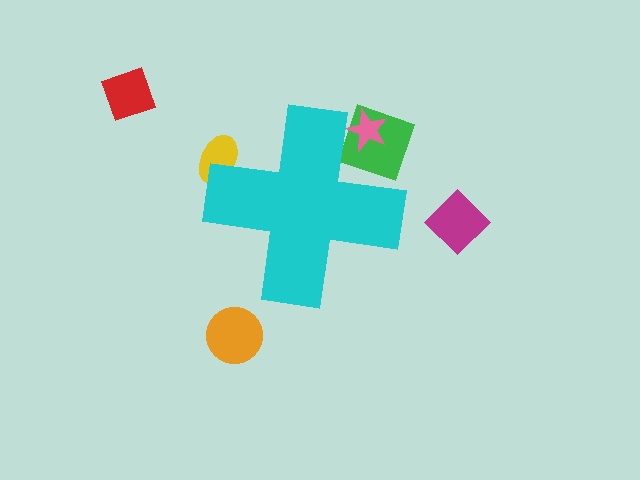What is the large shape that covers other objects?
A cyan cross.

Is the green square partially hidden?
Yes, the green square is partially hidden behind the cyan cross.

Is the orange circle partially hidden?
No, the orange circle is fully visible.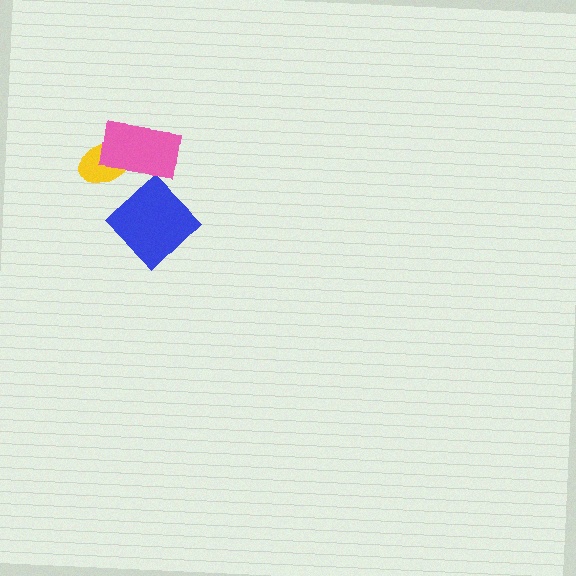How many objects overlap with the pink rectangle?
2 objects overlap with the pink rectangle.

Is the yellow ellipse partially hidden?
Yes, it is partially covered by another shape.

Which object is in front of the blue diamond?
The pink rectangle is in front of the blue diamond.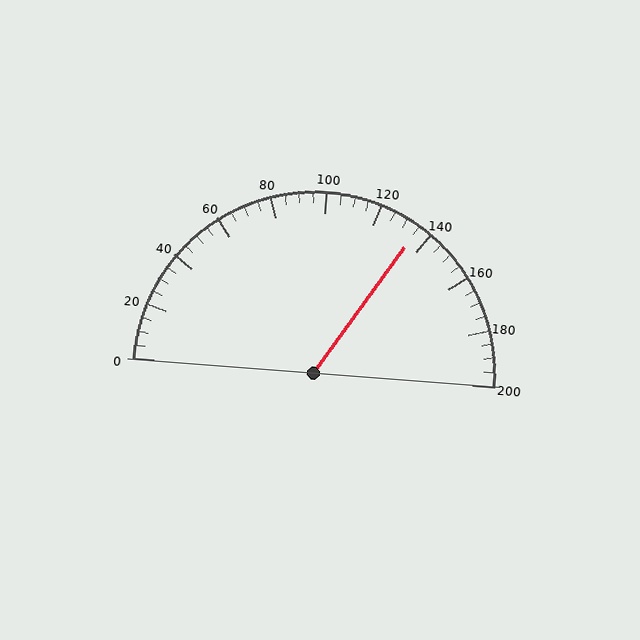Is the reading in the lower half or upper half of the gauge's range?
The reading is in the upper half of the range (0 to 200).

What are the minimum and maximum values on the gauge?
The gauge ranges from 0 to 200.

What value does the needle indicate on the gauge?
The needle indicates approximately 135.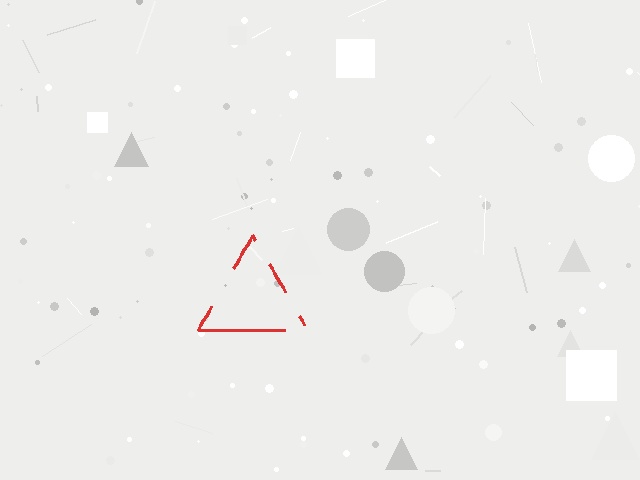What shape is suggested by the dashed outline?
The dashed outline suggests a triangle.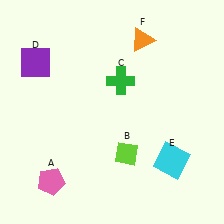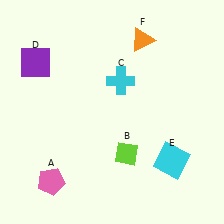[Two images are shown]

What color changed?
The cross (C) changed from green in Image 1 to cyan in Image 2.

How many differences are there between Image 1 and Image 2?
There is 1 difference between the two images.